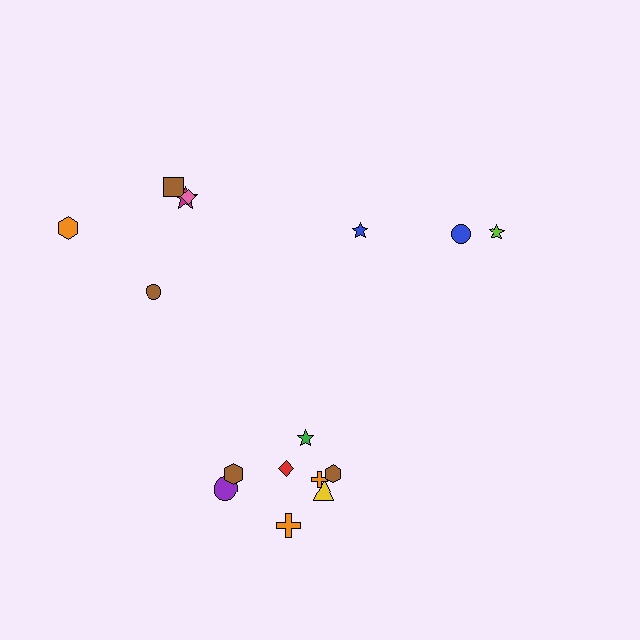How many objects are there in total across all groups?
There are 16 objects.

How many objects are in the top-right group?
There are 3 objects.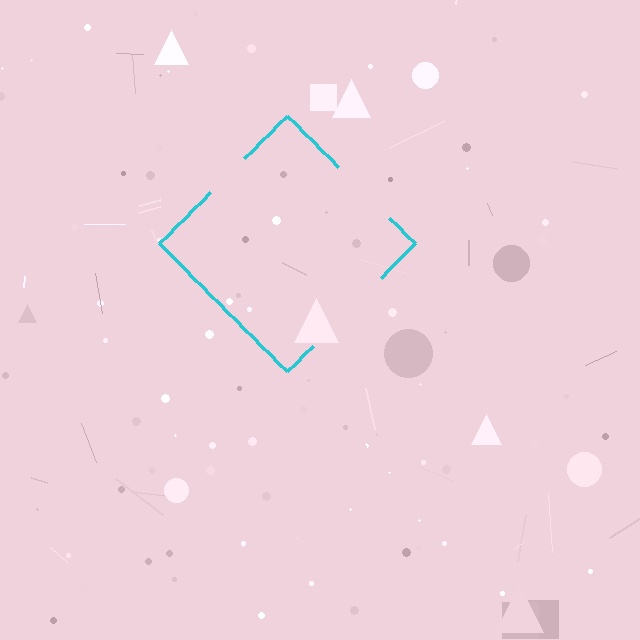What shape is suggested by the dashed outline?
The dashed outline suggests a diamond.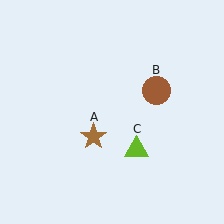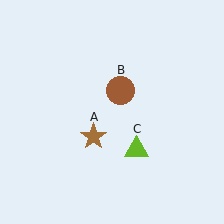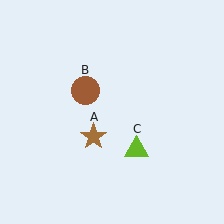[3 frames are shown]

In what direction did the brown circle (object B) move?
The brown circle (object B) moved left.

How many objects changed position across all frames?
1 object changed position: brown circle (object B).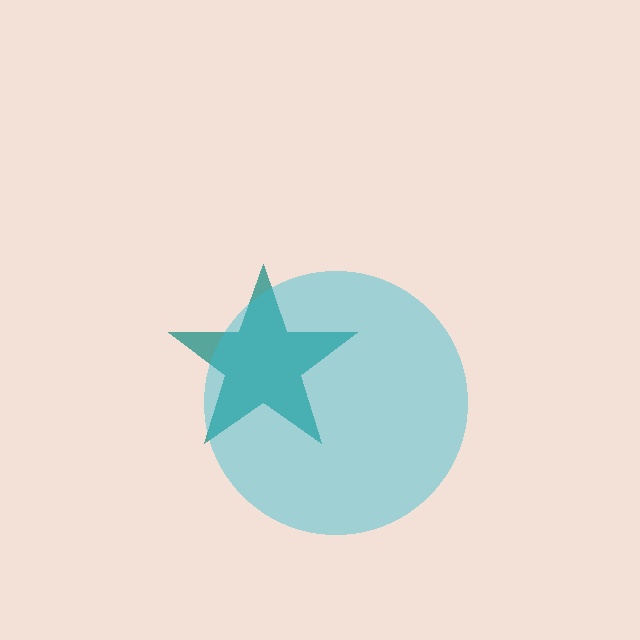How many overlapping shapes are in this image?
There are 2 overlapping shapes in the image.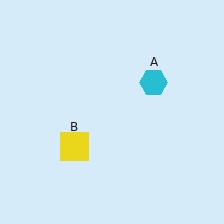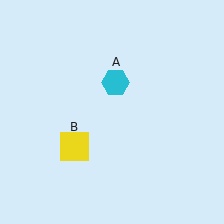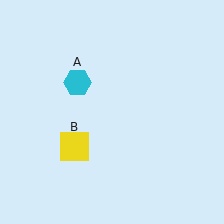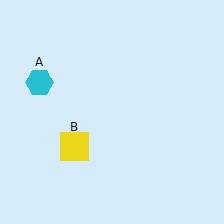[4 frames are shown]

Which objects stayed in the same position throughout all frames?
Yellow square (object B) remained stationary.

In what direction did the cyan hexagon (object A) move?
The cyan hexagon (object A) moved left.